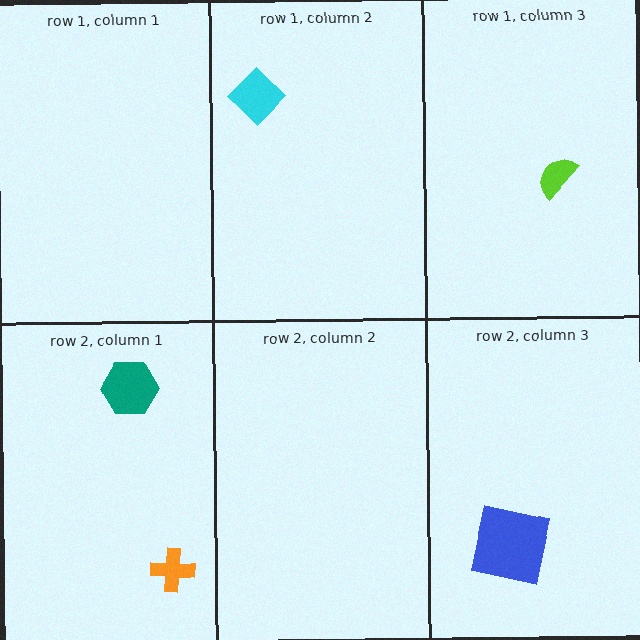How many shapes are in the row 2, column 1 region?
2.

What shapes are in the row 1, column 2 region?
The cyan diamond.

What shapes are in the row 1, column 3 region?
The lime semicircle.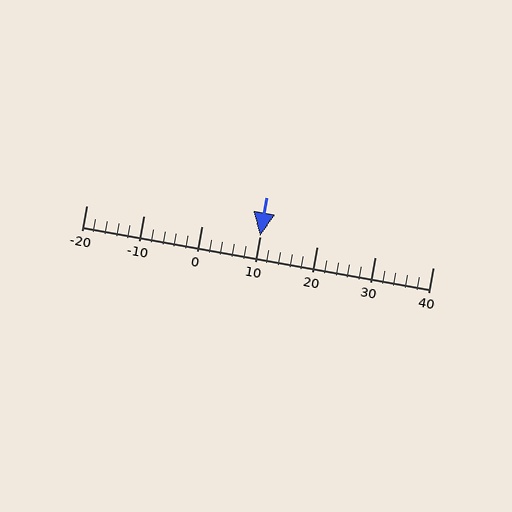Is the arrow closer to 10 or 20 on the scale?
The arrow is closer to 10.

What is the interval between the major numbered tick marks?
The major tick marks are spaced 10 units apart.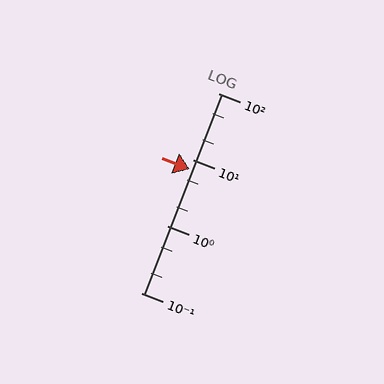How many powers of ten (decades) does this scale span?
The scale spans 3 decades, from 0.1 to 100.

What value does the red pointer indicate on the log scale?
The pointer indicates approximately 7.2.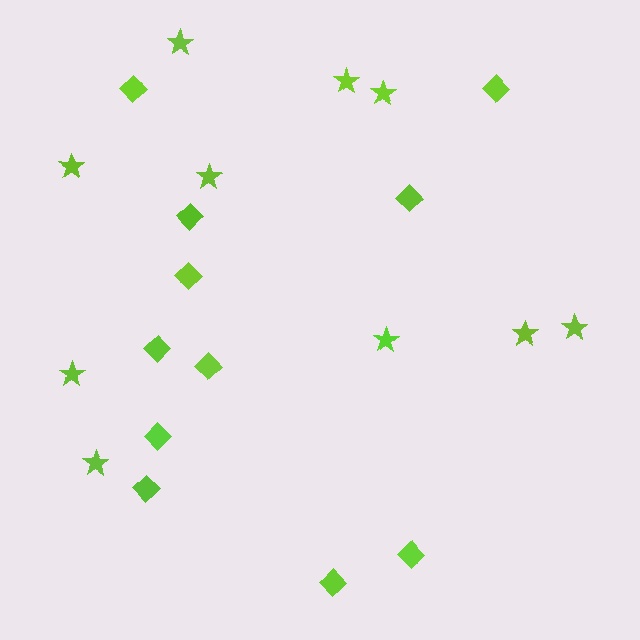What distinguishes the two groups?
There are 2 groups: one group of stars (10) and one group of diamonds (11).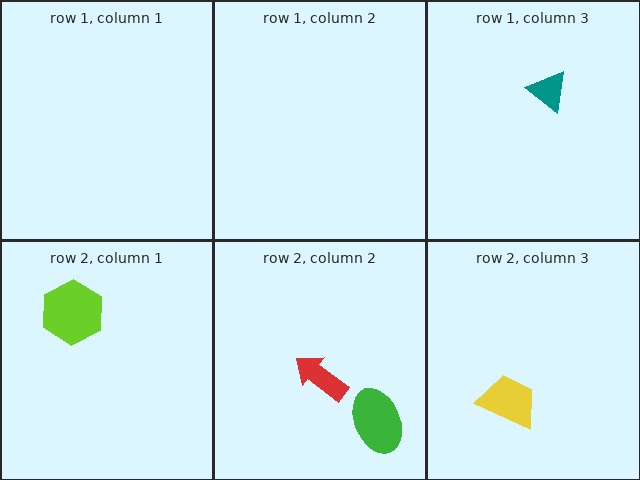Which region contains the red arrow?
The row 2, column 2 region.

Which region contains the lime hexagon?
The row 2, column 1 region.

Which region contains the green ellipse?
The row 2, column 2 region.